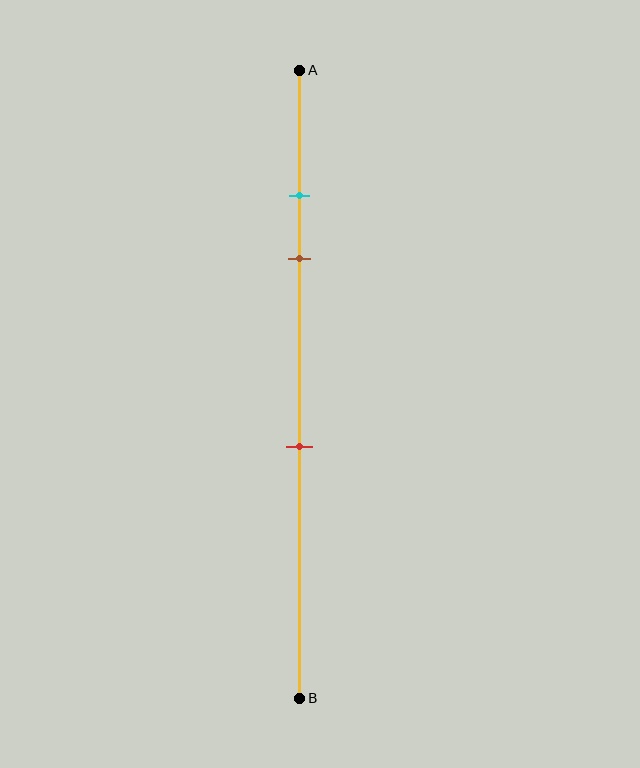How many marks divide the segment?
There are 3 marks dividing the segment.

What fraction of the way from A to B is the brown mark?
The brown mark is approximately 30% (0.3) of the way from A to B.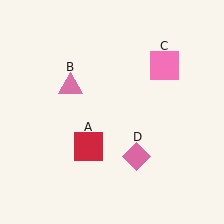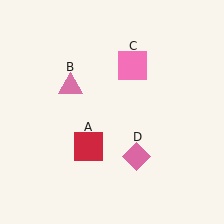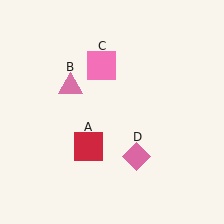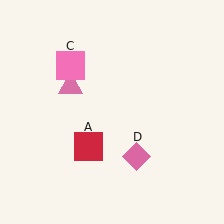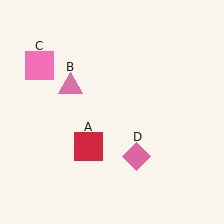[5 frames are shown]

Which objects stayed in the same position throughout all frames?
Red square (object A) and pink triangle (object B) and pink diamond (object D) remained stationary.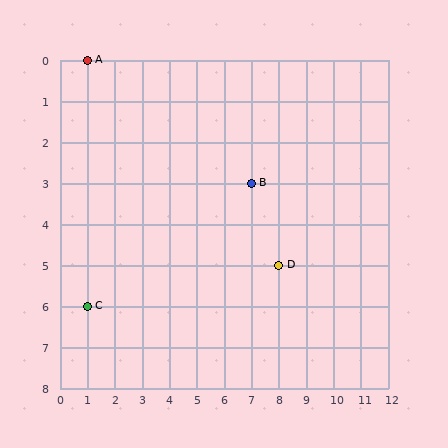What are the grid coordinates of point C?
Point C is at grid coordinates (1, 6).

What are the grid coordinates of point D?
Point D is at grid coordinates (8, 5).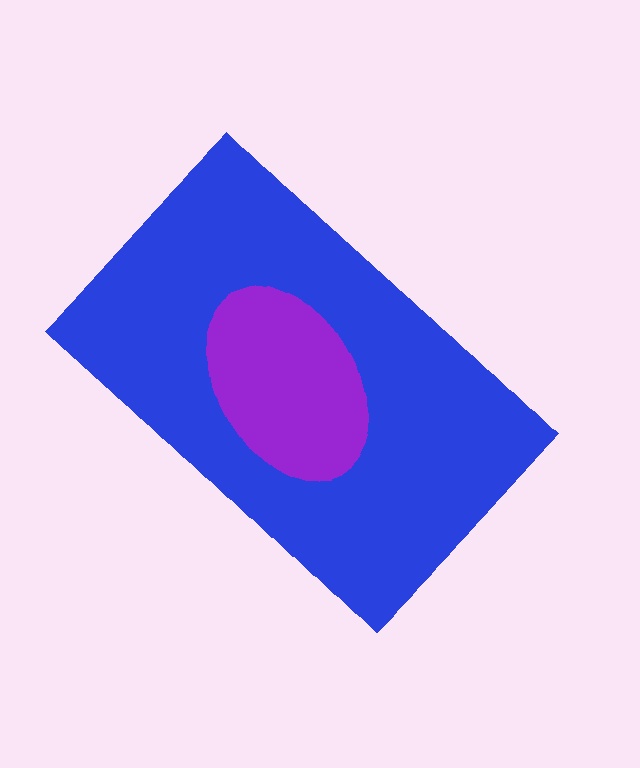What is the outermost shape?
The blue rectangle.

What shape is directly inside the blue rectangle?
The purple ellipse.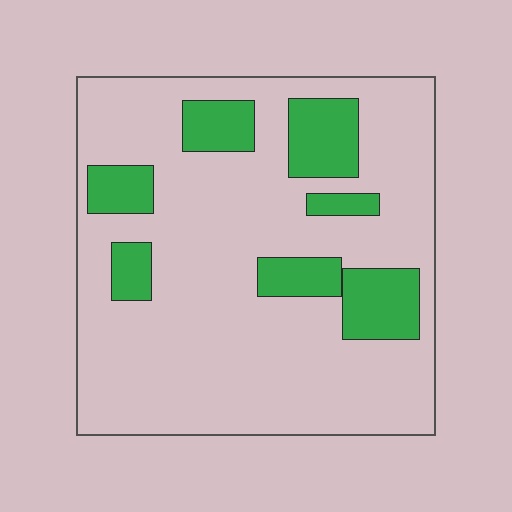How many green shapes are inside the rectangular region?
7.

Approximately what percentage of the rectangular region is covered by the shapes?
Approximately 20%.